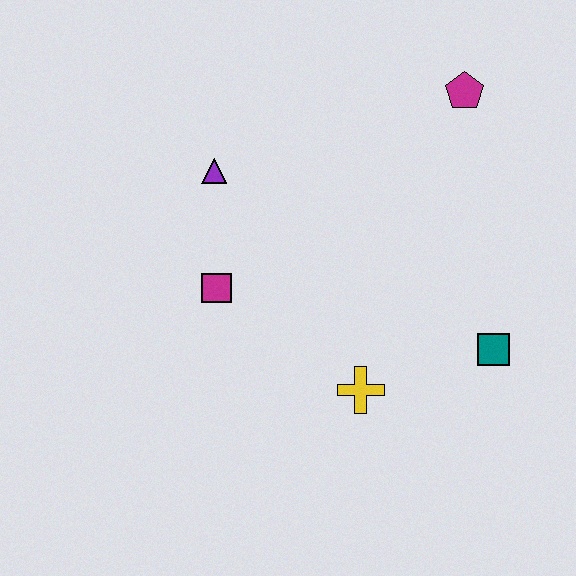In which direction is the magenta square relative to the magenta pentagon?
The magenta square is to the left of the magenta pentagon.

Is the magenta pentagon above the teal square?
Yes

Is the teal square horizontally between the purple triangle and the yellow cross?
No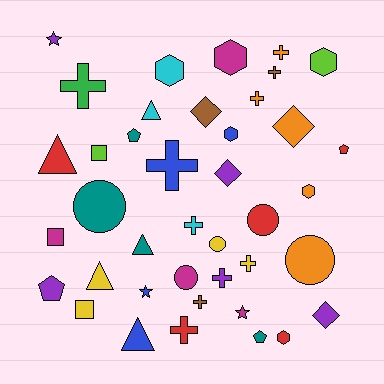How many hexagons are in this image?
There are 6 hexagons.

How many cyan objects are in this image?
There are 3 cyan objects.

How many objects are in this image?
There are 40 objects.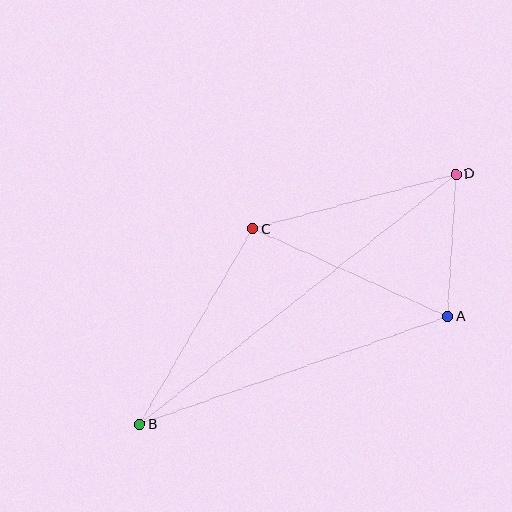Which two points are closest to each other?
Points A and D are closest to each other.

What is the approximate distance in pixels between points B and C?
The distance between B and C is approximately 226 pixels.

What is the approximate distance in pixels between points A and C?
The distance between A and C is approximately 213 pixels.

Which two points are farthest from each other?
Points B and D are farthest from each other.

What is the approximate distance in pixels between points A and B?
The distance between A and B is approximately 326 pixels.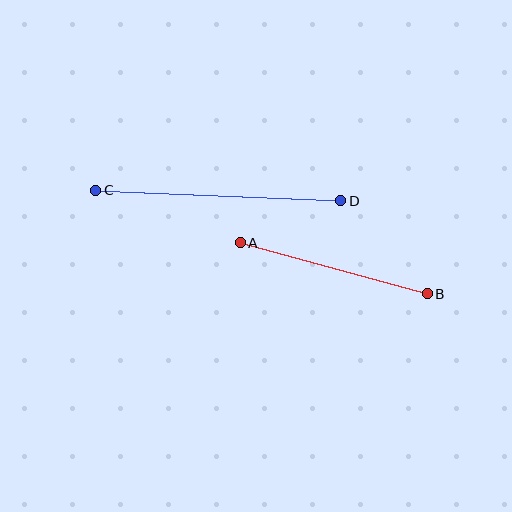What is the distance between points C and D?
The distance is approximately 246 pixels.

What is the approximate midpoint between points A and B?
The midpoint is at approximately (334, 268) pixels.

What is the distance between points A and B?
The distance is approximately 194 pixels.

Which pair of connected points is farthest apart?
Points C and D are farthest apart.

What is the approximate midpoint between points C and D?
The midpoint is at approximately (218, 196) pixels.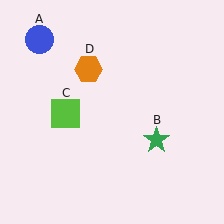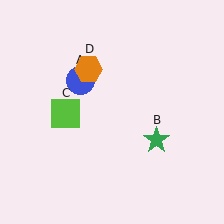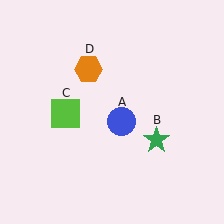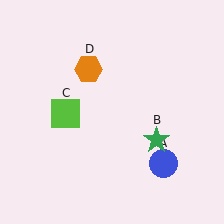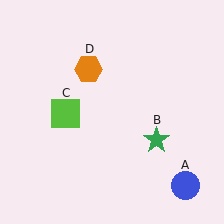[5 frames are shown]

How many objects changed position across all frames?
1 object changed position: blue circle (object A).